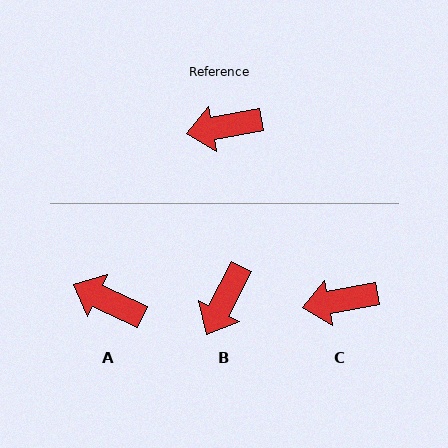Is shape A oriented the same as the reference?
No, it is off by about 35 degrees.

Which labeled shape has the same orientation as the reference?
C.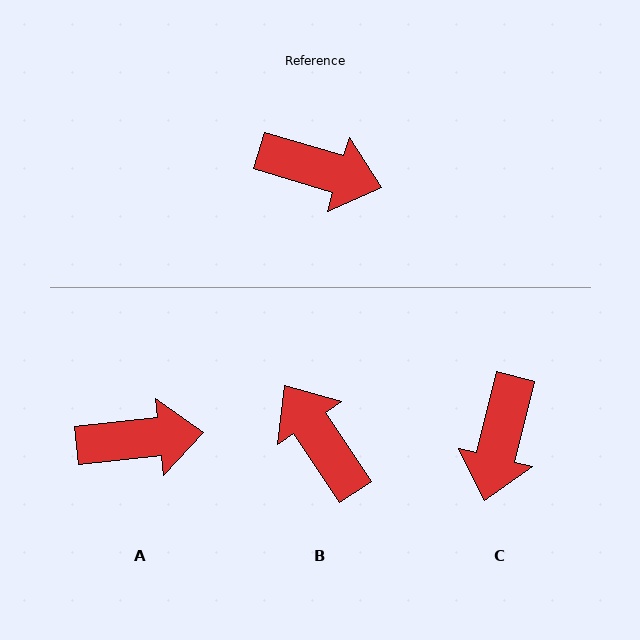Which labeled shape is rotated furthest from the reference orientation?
B, about 140 degrees away.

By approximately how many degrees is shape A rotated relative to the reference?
Approximately 22 degrees counter-clockwise.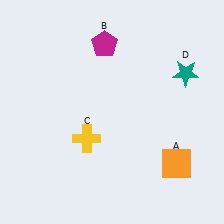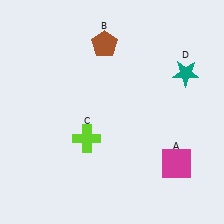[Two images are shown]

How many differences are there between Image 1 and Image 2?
There are 3 differences between the two images.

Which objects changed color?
A changed from orange to magenta. B changed from magenta to brown. C changed from yellow to lime.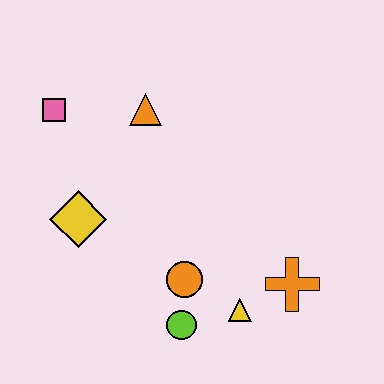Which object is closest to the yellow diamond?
The pink square is closest to the yellow diamond.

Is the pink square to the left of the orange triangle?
Yes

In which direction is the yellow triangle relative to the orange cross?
The yellow triangle is to the left of the orange cross.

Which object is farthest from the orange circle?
The pink square is farthest from the orange circle.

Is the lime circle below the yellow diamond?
Yes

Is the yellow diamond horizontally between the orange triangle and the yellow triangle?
No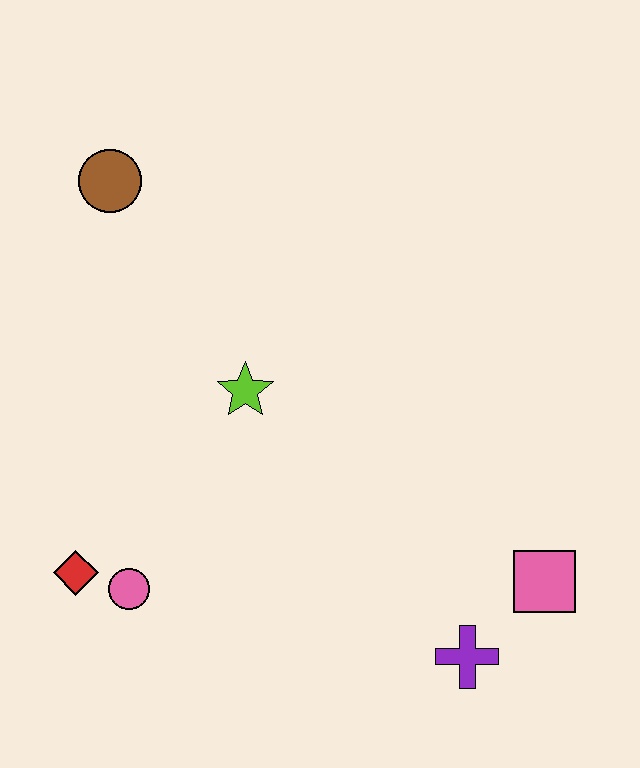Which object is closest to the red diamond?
The pink circle is closest to the red diamond.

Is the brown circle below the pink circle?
No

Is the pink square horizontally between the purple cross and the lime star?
No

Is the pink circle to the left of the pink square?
Yes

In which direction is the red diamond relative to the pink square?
The red diamond is to the left of the pink square.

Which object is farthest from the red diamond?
The pink square is farthest from the red diamond.